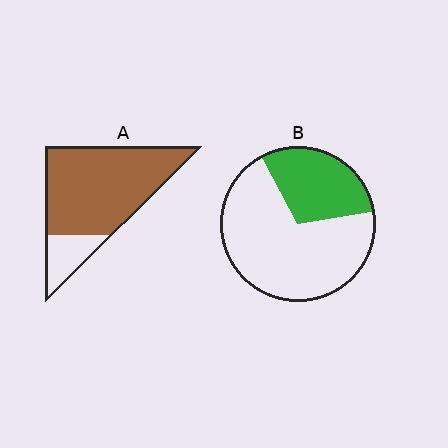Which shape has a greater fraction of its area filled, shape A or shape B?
Shape A.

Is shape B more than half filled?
No.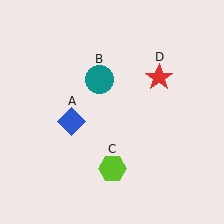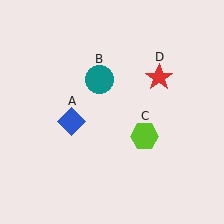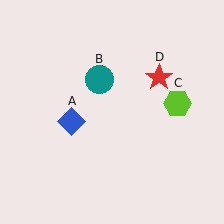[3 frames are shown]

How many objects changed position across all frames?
1 object changed position: lime hexagon (object C).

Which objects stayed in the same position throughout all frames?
Blue diamond (object A) and teal circle (object B) and red star (object D) remained stationary.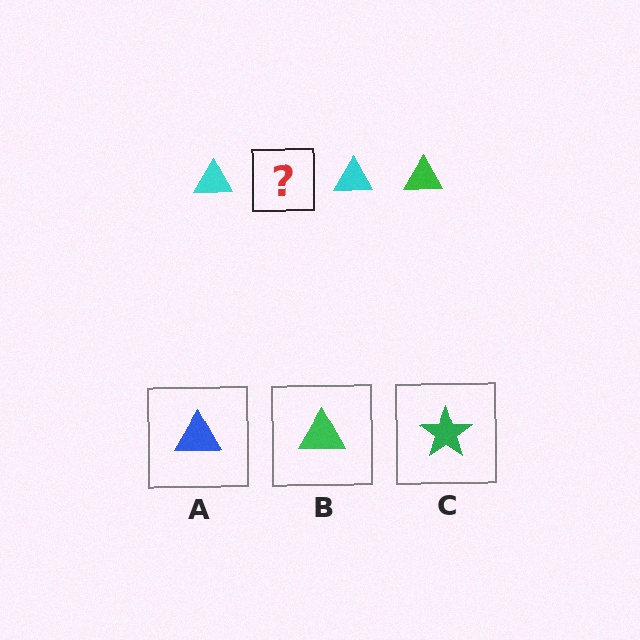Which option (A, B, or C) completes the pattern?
B.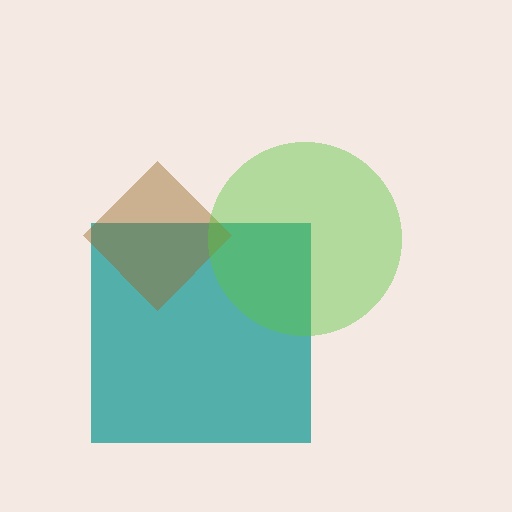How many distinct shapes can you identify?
There are 3 distinct shapes: a teal square, a brown diamond, a lime circle.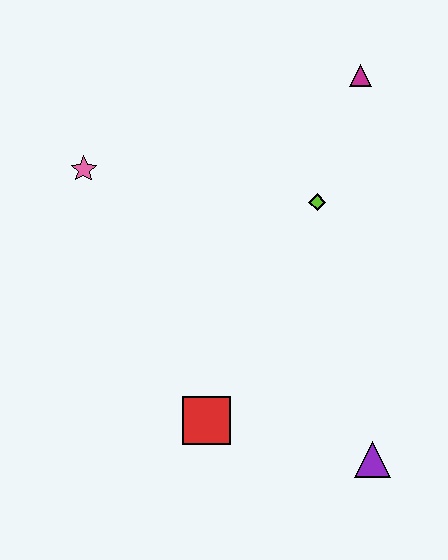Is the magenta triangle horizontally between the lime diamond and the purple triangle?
Yes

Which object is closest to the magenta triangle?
The lime diamond is closest to the magenta triangle.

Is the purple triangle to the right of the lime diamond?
Yes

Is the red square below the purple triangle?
No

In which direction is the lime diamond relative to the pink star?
The lime diamond is to the right of the pink star.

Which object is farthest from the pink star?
The purple triangle is farthest from the pink star.